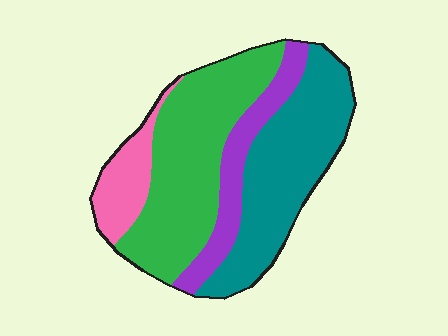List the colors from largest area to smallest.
From largest to smallest: green, teal, purple, pink.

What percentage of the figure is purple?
Purple covers 15% of the figure.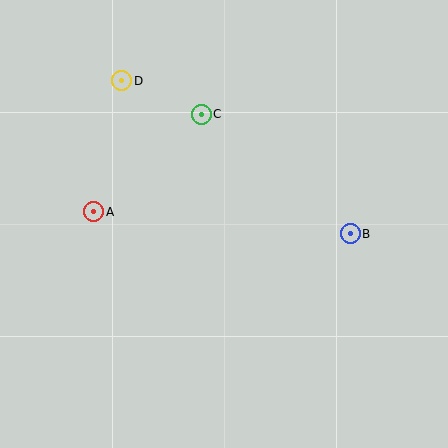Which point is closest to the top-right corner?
Point B is closest to the top-right corner.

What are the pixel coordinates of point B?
Point B is at (350, 234).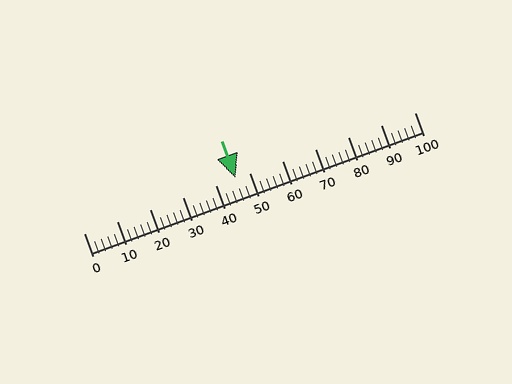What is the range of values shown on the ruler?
The ruler shows values from 0 to 100.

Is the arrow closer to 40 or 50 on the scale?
The arrow is closer to 50.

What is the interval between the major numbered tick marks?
The major tick marks are spaced 10 units apart.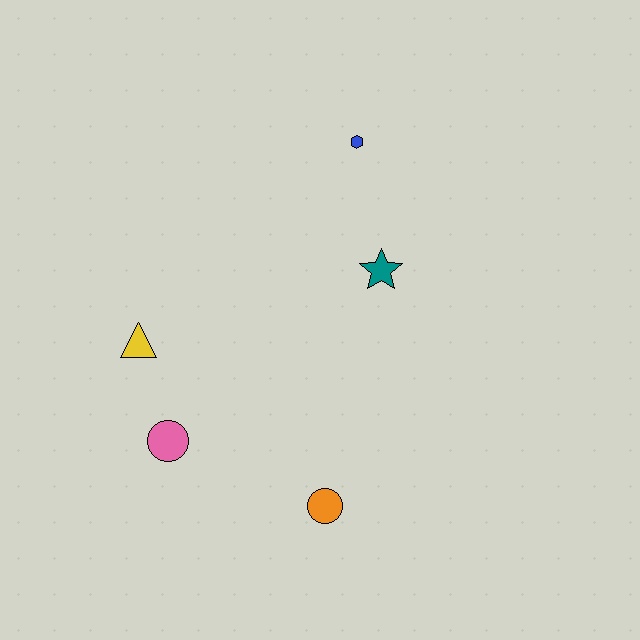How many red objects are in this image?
There are no red objects.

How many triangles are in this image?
There is 1 triangle.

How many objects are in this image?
There are 5 objects.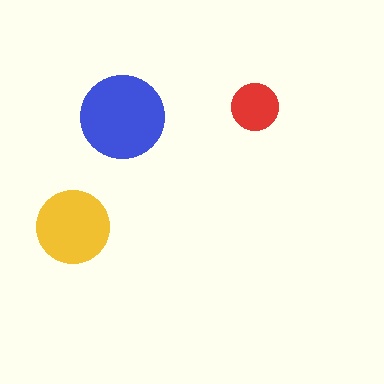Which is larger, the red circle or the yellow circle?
The yellow one.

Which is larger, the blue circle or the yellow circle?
The blue one.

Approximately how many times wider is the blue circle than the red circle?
About 2 times wider.